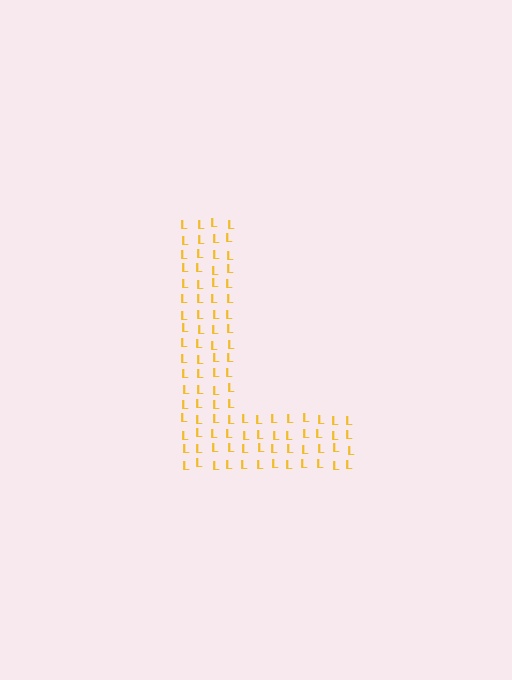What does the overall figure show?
The overall figure shows the letter L.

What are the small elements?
The small elements are letter L's.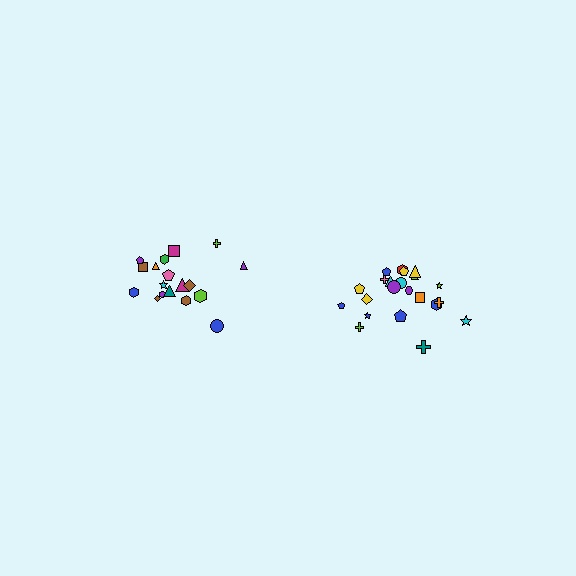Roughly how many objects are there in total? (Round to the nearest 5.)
Roughly 40 objects in total.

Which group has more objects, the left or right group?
The right group.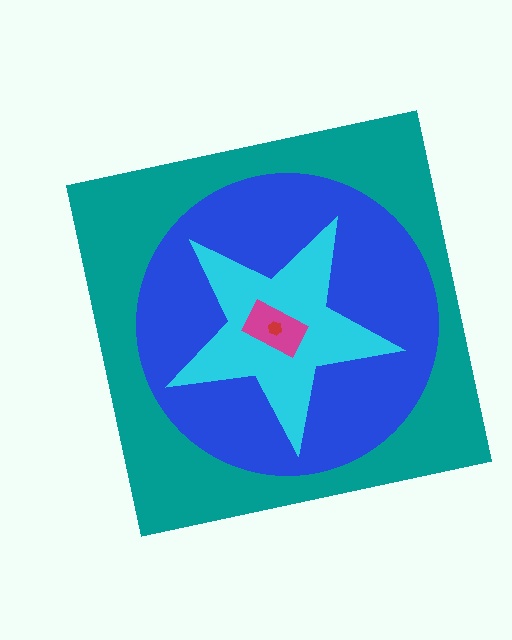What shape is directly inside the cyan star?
The magenta rectangle.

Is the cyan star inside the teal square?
Yes.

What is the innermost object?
The red hexagon.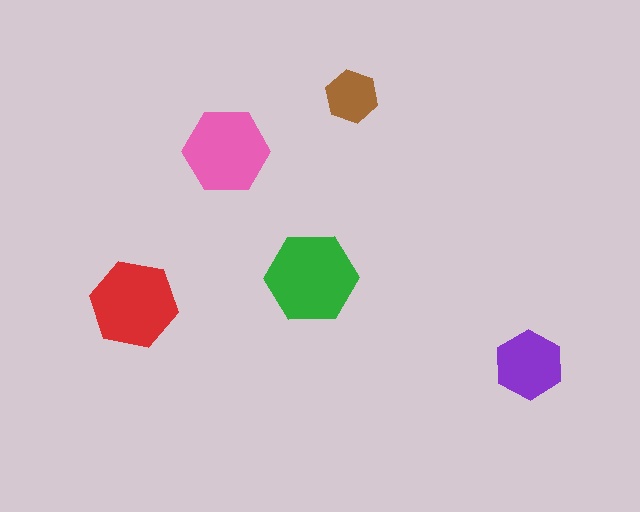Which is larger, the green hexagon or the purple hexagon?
The green one.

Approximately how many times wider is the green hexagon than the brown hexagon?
About 1.5 times wider.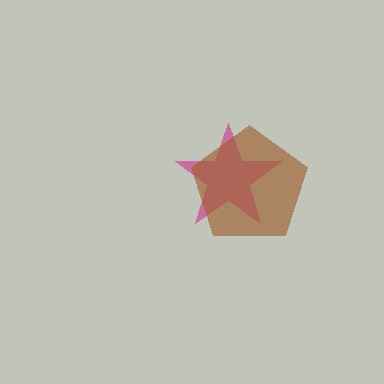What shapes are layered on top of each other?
The layered shapes are: a magenta star, a brown pentagon.